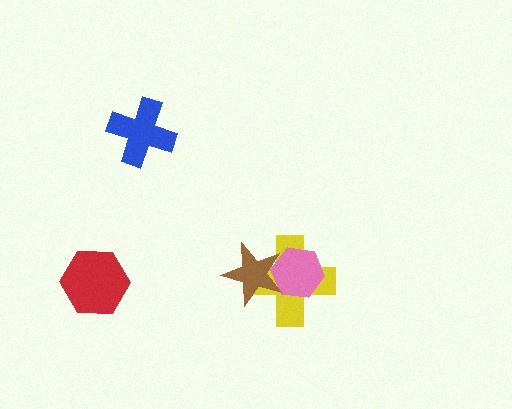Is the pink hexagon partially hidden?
Yes, it is partially covered by another shape.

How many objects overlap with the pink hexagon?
2 objects overlap with the pink hexagon.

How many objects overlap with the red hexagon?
0 objects overlap with the red hexagon.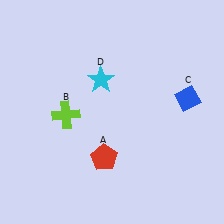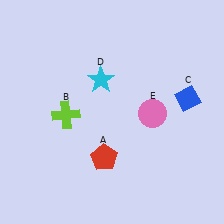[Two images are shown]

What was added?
A pink circle (E) was added in Image 2.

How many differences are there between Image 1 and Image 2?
There is 1 difference between the two images.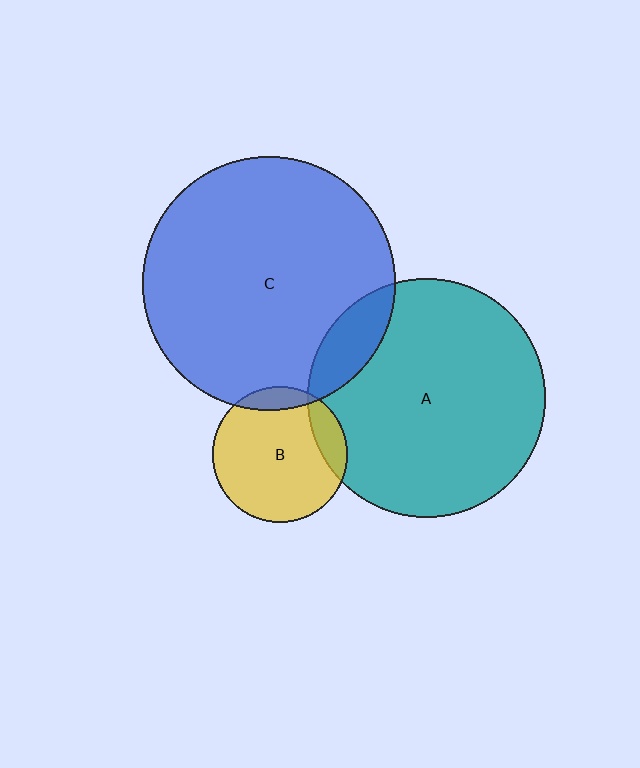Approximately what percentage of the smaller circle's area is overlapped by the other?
Approximately 10%.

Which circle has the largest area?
Circle C (blue).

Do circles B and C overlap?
Yes.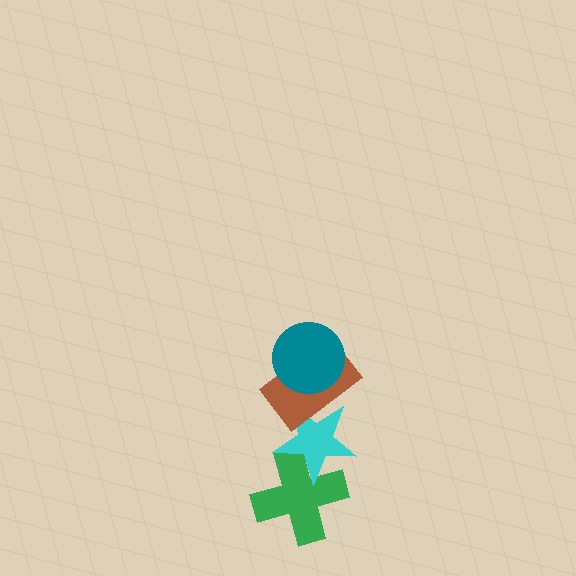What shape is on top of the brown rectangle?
The teal circle is on top of the brown rectangle.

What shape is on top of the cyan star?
The brown rectangle is on top of the cyan star.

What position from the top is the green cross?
The green cross is 4th from the top.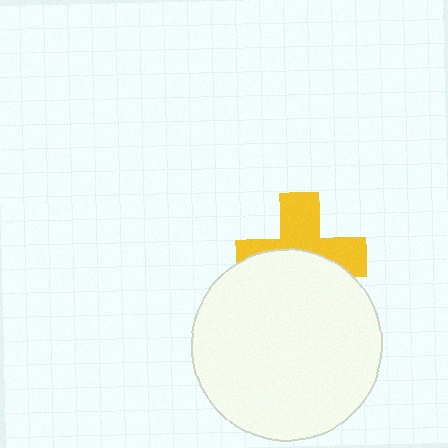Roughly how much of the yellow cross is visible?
About half of it is visible (roughly 50%).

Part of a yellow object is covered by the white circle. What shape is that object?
It is a cross.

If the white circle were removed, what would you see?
You would see the complete yellow cross.